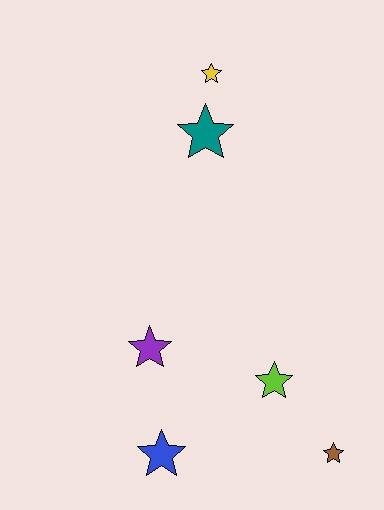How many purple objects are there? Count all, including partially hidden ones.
There is 1 purple object.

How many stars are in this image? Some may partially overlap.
There are 6 stars.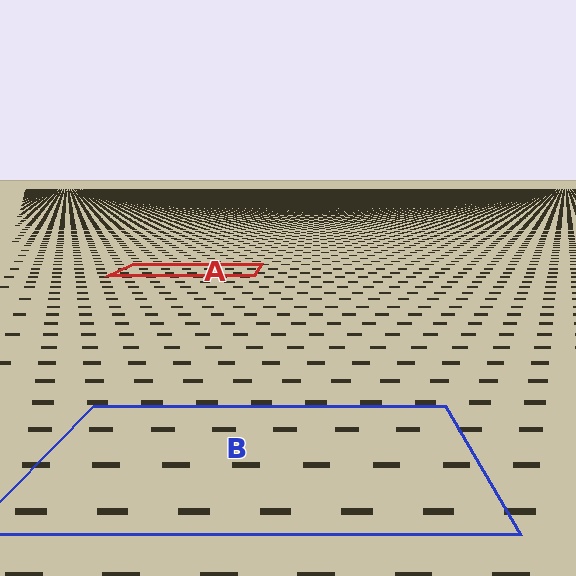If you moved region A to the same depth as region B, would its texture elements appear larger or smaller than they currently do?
They would appear larger. At a closer depth, the same texture elements are projected at a bigger on-screen size.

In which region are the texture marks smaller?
The texture marks are smaller in region A, because it is farther away.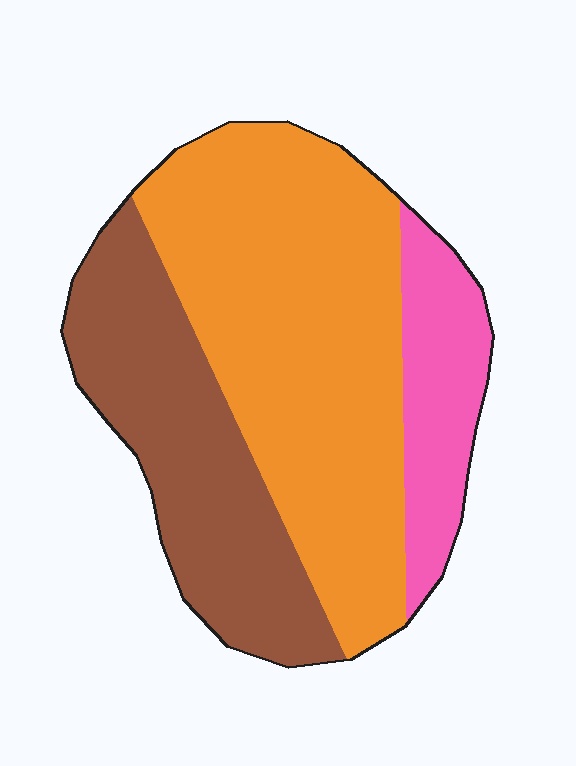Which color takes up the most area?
Orange, at roughly 55%.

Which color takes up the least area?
Pink, at roughly 15%.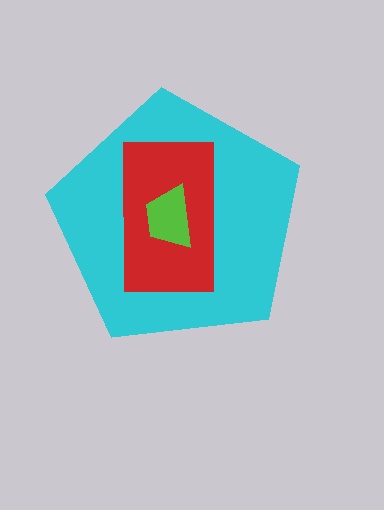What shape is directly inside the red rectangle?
The lime trapezoid.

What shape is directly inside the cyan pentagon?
The red rectangle.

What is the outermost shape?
The cyan pentagon.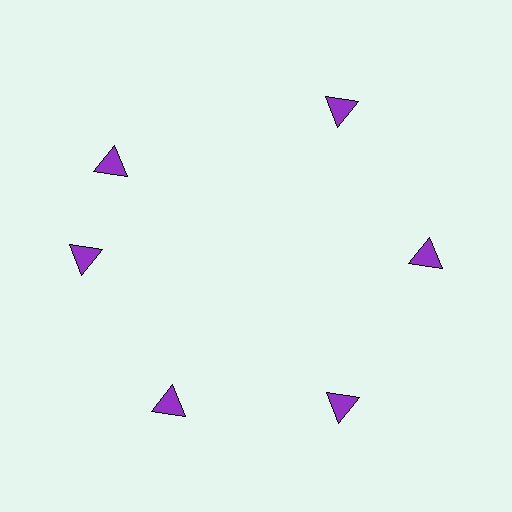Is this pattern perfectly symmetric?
No. The 6 purple triangles are arranged in a ring, but one element near the 11 o'clock position is rotated out of alignment along the ring, breaking the 6-fold rotational symmetry.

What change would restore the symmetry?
The symmetry would be restored by rotating it back into even spacing with its neighbors so that all 6 triangles sit at equal angles and equal distance from the center.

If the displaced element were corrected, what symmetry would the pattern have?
It would have 6-fold rotational symmetry — the pattern would map onto itself every 60 degrees.